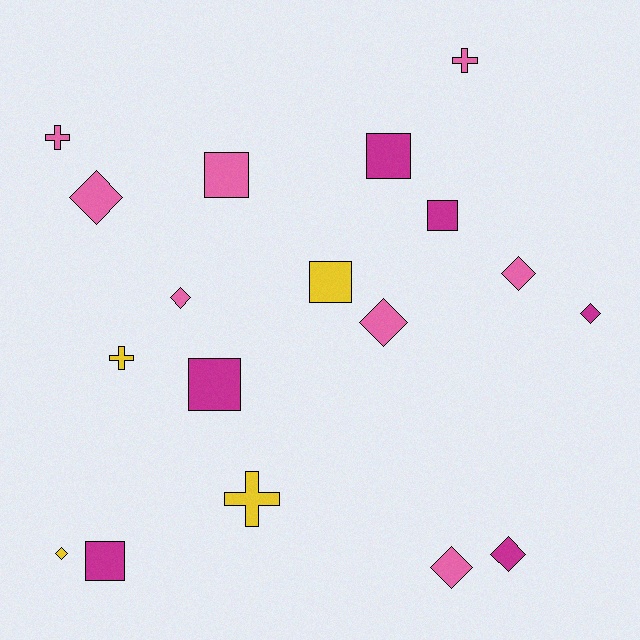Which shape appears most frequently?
Diamond, with 8 objects.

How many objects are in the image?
There are 18 objects.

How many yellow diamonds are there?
There is 1 yellow diamond.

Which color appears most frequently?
Pink, with 8 objects.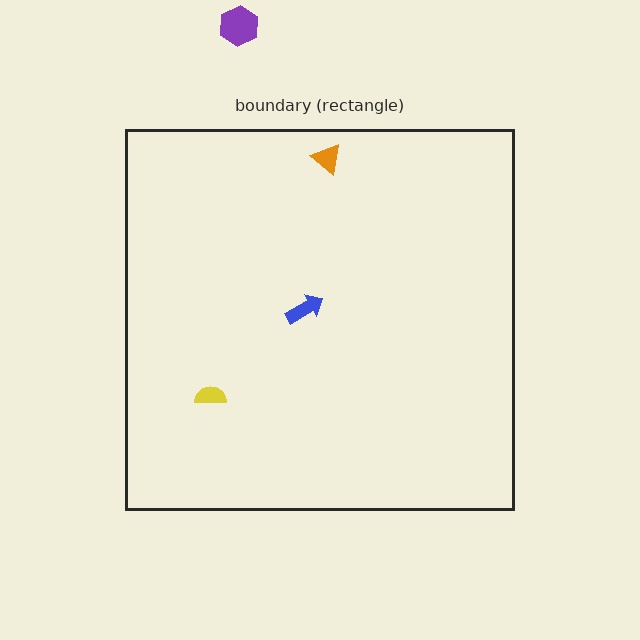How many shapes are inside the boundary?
3 inside, 1 outside.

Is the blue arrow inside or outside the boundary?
Inside.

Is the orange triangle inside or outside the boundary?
Inside.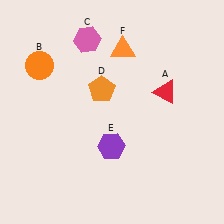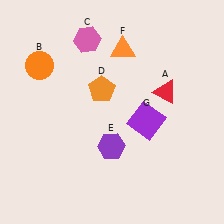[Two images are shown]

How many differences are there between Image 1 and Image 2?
There is 1 difference between the two images.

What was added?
A purple square (G) was added in Image 2.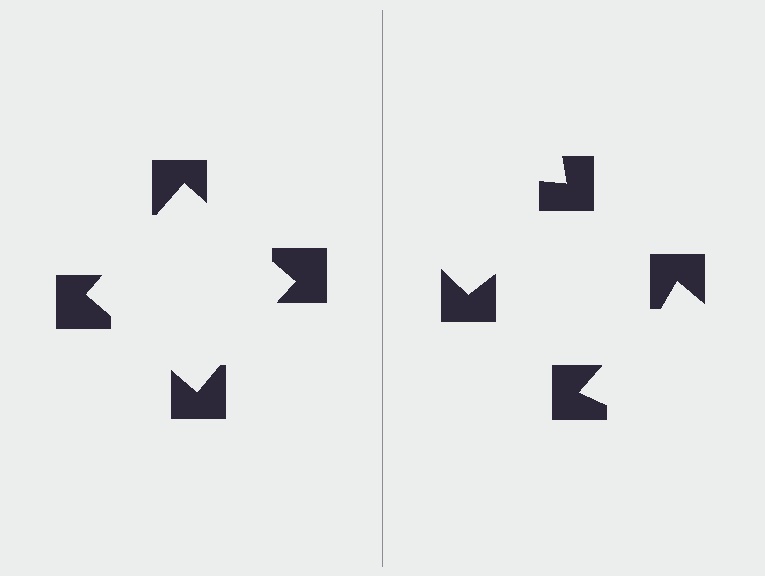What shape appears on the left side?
An illusory square.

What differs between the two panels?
The notched squares are positioned identically on both sides; only the wedge orientations differ. On the left they align to a square; on the right they are misaligned.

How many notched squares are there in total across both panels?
8 — 4 on each side.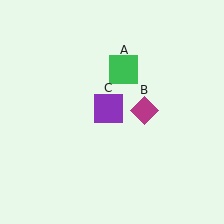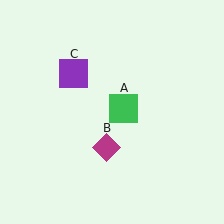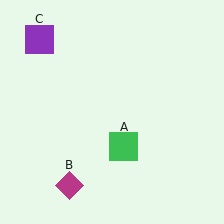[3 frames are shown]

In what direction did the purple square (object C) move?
The purple square (object C) moved up and to the left.